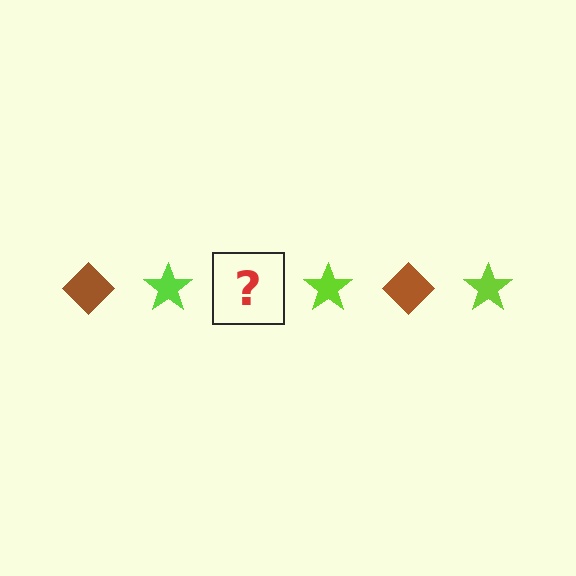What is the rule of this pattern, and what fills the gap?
The rule is that the pattern alternates between brown diamond and lime star. The gap should be filled with a brown diamond.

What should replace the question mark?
The question mark should be replaced with a brown diamond.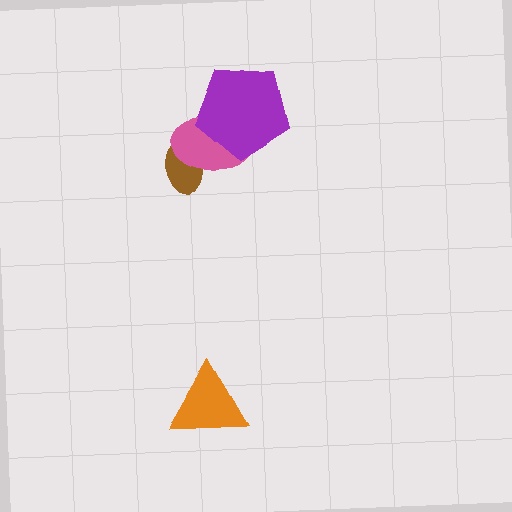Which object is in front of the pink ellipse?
The purple pentagon is in front of the pink ellipse.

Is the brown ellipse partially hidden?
Yes, it is partially covered by another shape.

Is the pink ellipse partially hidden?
Yes, it is partially covered by another shape.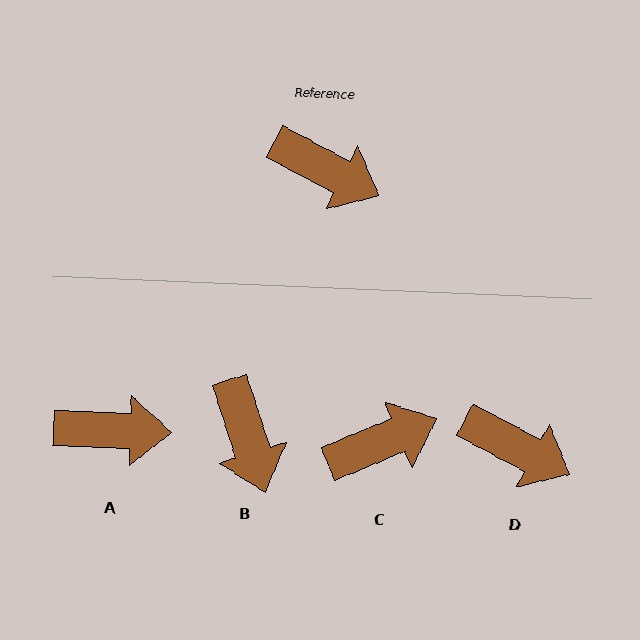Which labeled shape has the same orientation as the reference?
D.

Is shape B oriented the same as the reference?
No, it is off by about 45 degrees.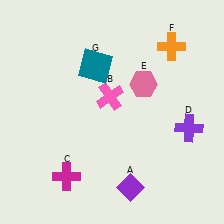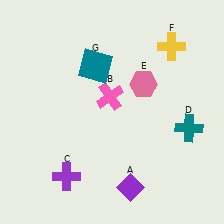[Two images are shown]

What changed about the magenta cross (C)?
In Image 1, C is magenta. In Image 2, it changed to purple.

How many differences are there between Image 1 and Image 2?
There are 3 differences between the two images.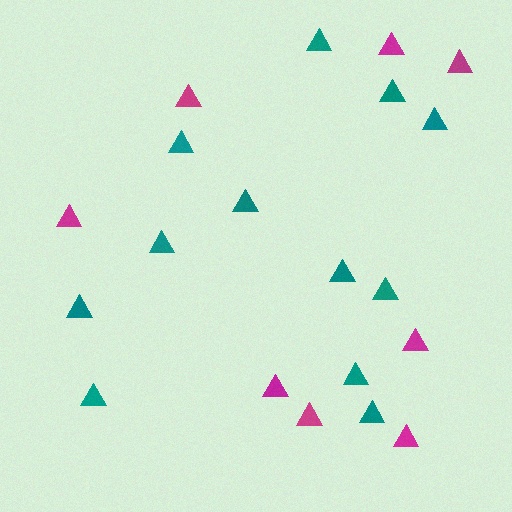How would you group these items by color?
There are 2 groups: one group of magenta triangles (8) and one group of teal triangles (12).